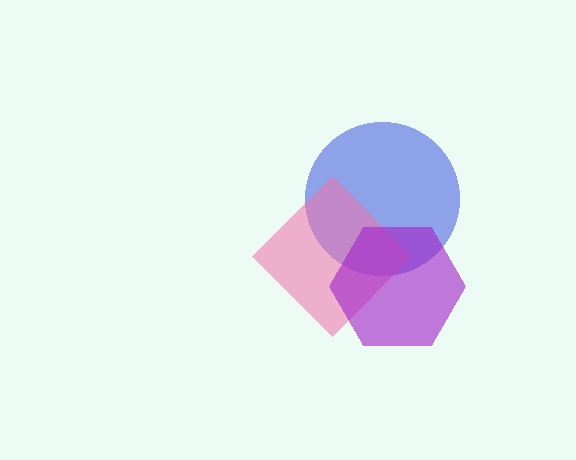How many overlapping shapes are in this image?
There are 3 overlapping shapes in the image.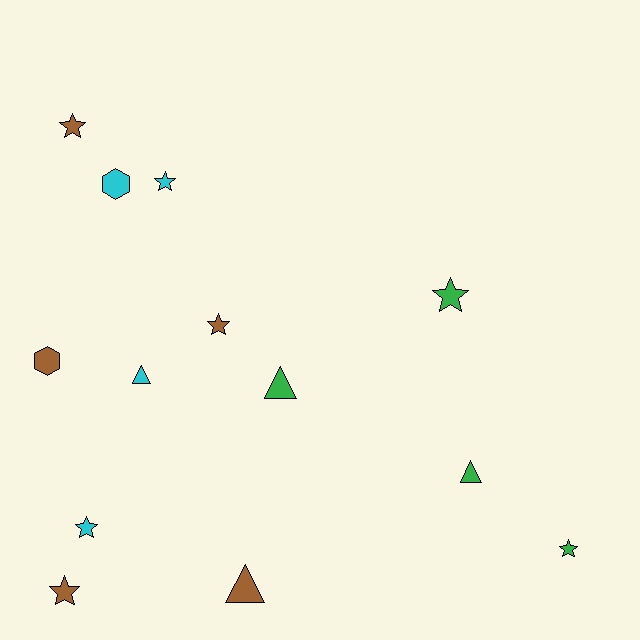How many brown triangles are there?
There is 1 brown triangle.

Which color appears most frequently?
Brown, with 5 objects.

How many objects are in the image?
There are 13 objects.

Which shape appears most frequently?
Star, with 7 objects.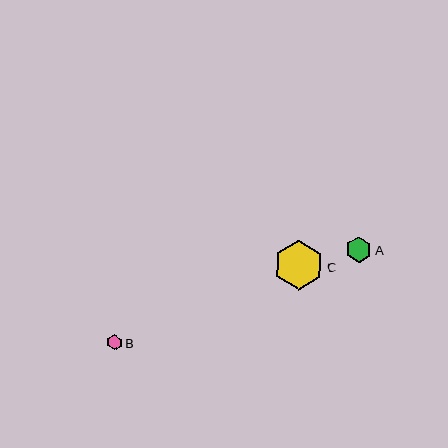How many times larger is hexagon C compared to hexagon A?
Hexagon C is approximately 1.9 times the size of hexagon A.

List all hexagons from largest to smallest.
From largest to smallest: C, A, B.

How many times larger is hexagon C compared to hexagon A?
Hexagon C is approximately 1.9 times the size of hexagon A.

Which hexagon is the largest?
Hexagon C is the largest with a size of approximately 49 pixels.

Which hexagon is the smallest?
Hexagon B is the smallest with a size of approximately 16 pixels.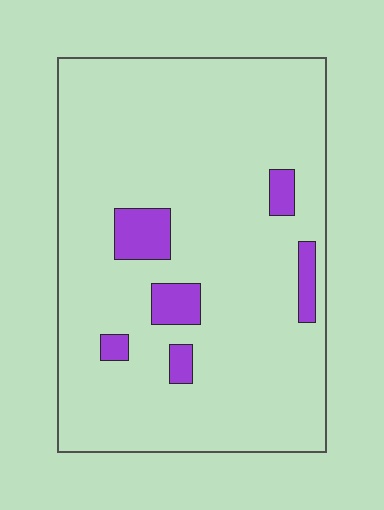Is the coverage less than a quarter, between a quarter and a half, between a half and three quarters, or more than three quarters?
Less than a quarter.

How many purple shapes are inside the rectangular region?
6.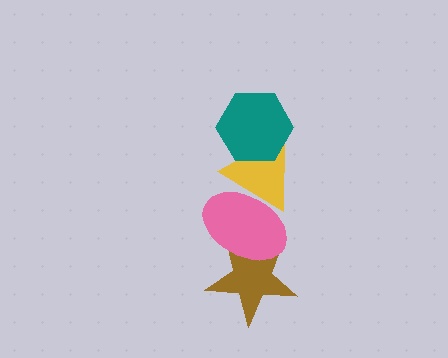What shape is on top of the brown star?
The pink ellipse is on top of the brown star.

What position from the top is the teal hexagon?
The teal hexagon is 1st from the top.